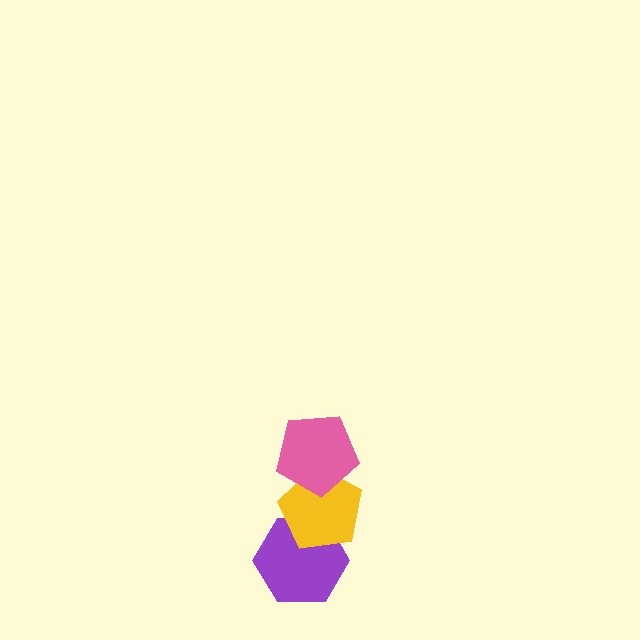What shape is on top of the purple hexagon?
The yellow pentagon is on top of the purple hexagon.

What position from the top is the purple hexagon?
The purple hexagon is 3rd from the top.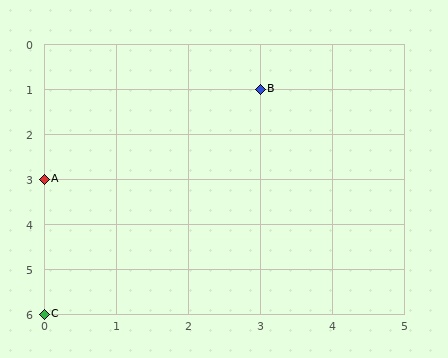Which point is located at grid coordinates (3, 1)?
Point B is at (3, 1).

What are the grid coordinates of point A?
Point A is at grid coordinates (0, 3).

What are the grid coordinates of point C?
Point C is at grid coordinates (0, 6).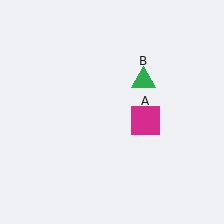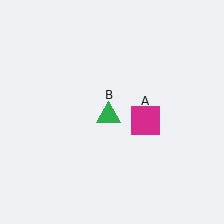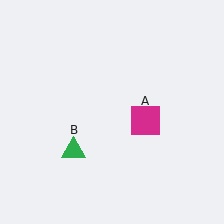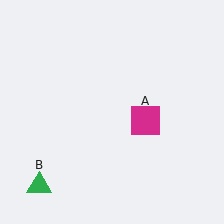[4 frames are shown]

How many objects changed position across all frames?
1 object changed position: green triangle (object B).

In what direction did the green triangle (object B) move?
The green triangle (object B) moved down and to the left.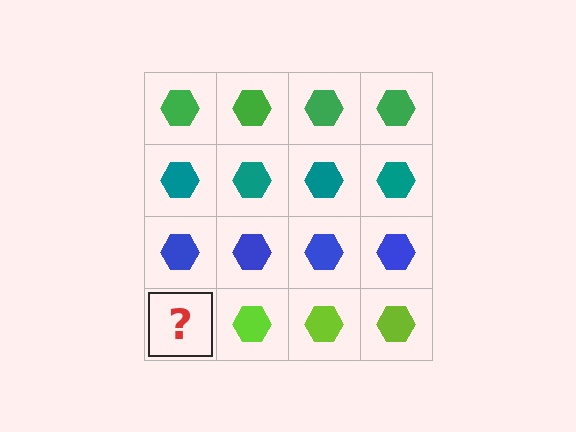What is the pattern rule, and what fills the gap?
The rule is that each row has a consistent color. The gap should be filled with a lime hexagon.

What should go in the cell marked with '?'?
The missing cell should contain a lime hexagon.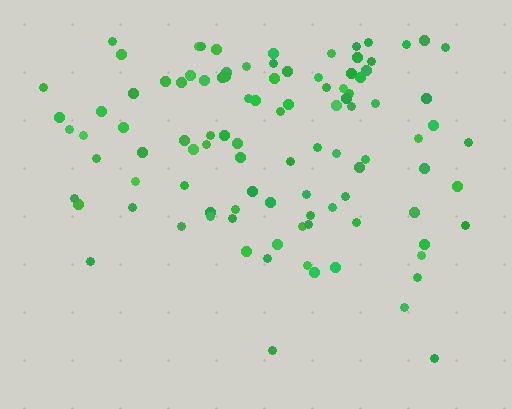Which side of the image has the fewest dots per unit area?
The bottom.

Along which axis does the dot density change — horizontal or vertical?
Vertical.